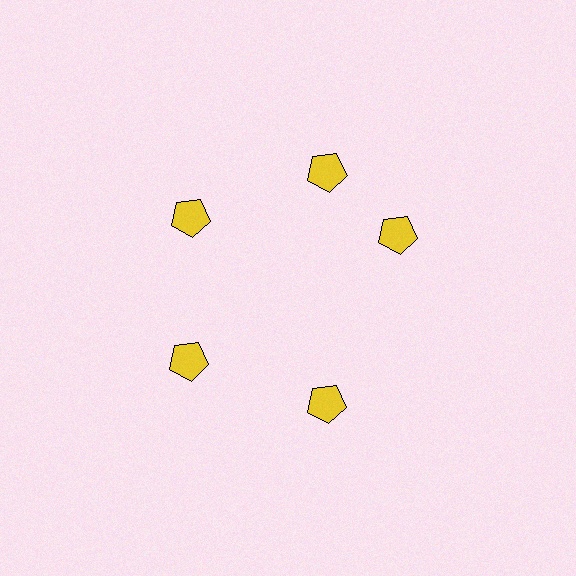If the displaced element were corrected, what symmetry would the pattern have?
It would have 5-fold rotational symmetry — the pattern would map onto itself every 72 degrees.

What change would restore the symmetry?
The symmetry would be restored by rotating it back into even spacing with its neighbors so that all 5 pentagons sit at equal angles and equal distance from the center.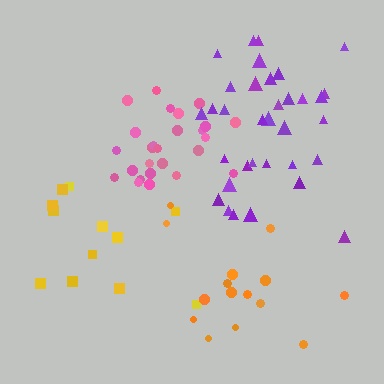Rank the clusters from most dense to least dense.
pink, purple, orange, yellow.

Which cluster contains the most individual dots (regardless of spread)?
Purple (34).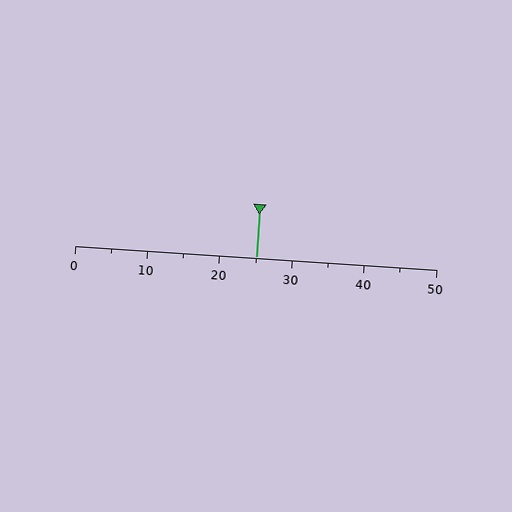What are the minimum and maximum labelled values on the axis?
The axis runs from 0 to 50.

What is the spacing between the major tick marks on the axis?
The major ticks are spaced 10 apart.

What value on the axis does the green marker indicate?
The marker indicates approximately 25.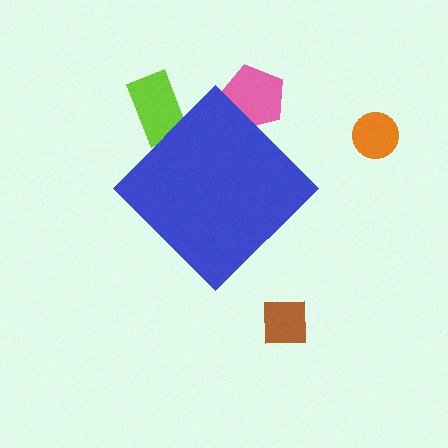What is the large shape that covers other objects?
A blue diamond.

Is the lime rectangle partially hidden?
Yes, the lime rectangle is partially hidden behind the blue diamond.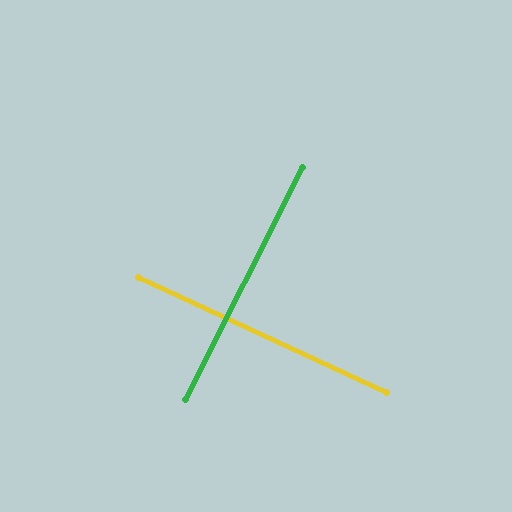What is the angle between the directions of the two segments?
Approximately 88 degrees.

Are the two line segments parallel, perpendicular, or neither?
Perpendicular — they meet at approximately 88°.